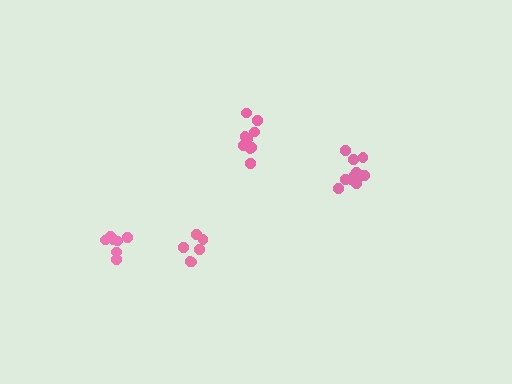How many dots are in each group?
Group 1: 11 dots, Group 2: 6 dots, Group 3: 10 dots, Group 4: 7 dots (34 total).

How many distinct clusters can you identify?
There are 4 distinct clusters.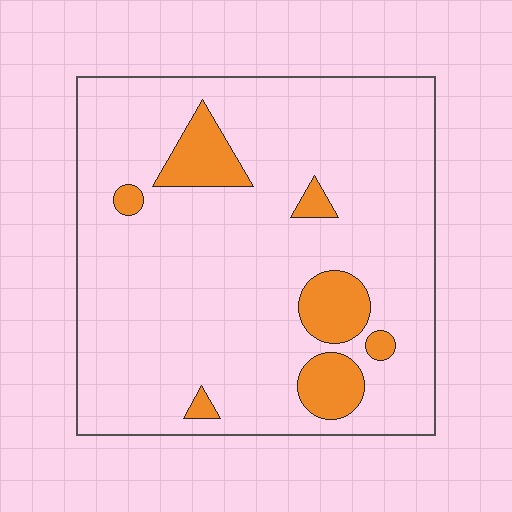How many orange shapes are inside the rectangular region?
7.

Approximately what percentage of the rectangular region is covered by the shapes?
Approximately 10%.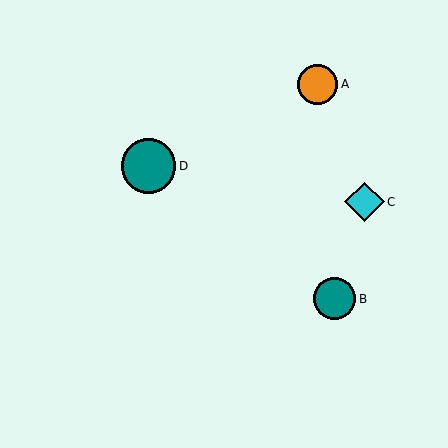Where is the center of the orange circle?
The center of the orange circle is at (318, 84).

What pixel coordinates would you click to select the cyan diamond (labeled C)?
Click at (365, 202) to select the cyan diamond C.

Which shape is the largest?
The teal circle (labeled D) is the largest.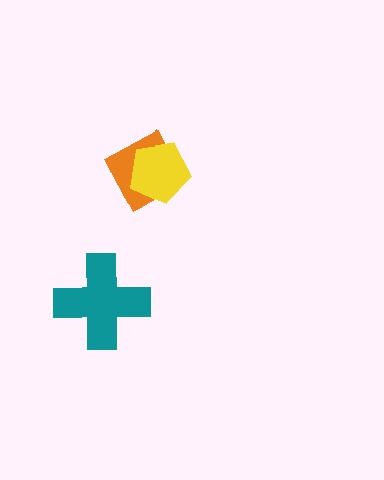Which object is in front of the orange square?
The yellow pentagon is in front of the orange square.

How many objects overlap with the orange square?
1 object overlaps with the orange square.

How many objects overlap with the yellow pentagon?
1 object overlaps with the yellow pentagon.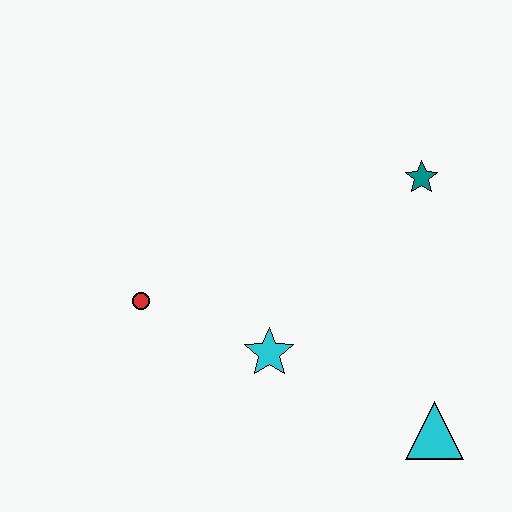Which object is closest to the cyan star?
The red circle is closest to the cyan star.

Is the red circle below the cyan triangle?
No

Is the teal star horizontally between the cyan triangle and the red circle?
Yes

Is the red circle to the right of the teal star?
No